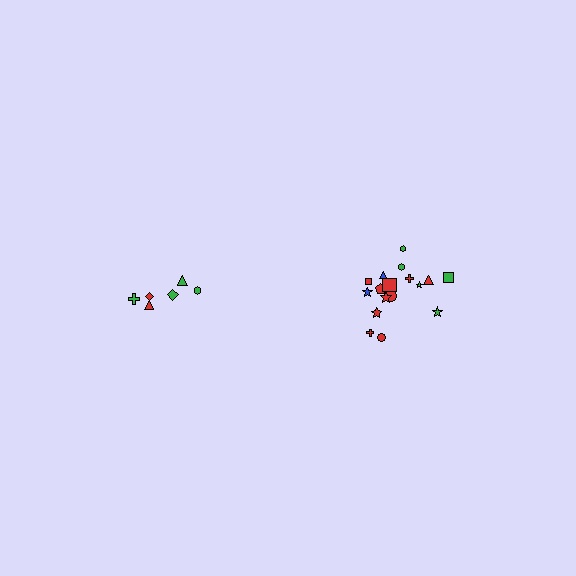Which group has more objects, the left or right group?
The right group.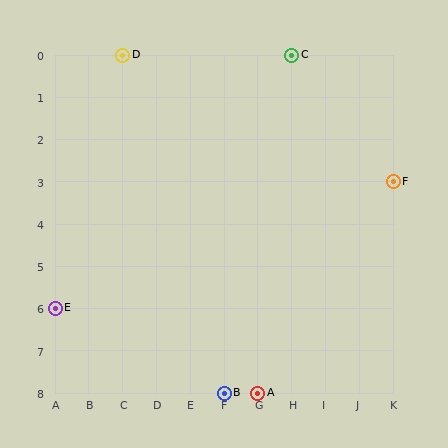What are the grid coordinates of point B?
Point B is at grid coordinates (F, 8).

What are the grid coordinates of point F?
Point F is at grid coordinates (K, 3).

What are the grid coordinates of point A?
Point A is at grid coordinates (G, 8).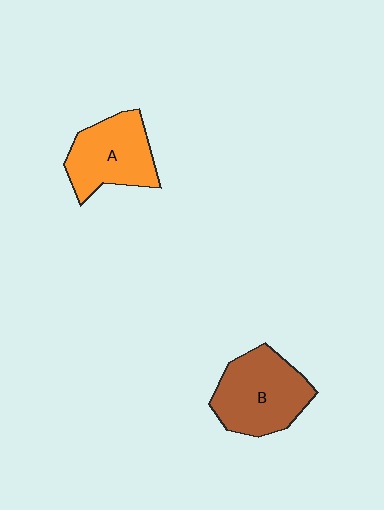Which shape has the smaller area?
Shape A (orange).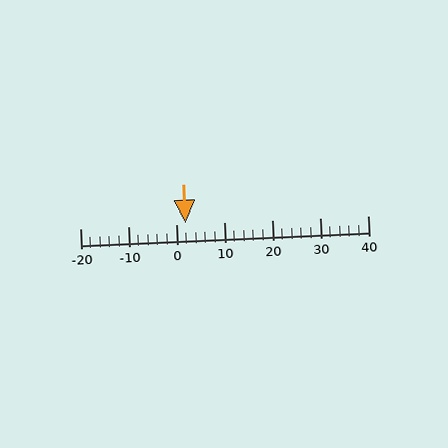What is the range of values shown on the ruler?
The ruler shows values from -20 to 40.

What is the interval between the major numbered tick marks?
The major tick marks are spaced 10 units apart.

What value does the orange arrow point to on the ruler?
The orange arrow points to approximately 2.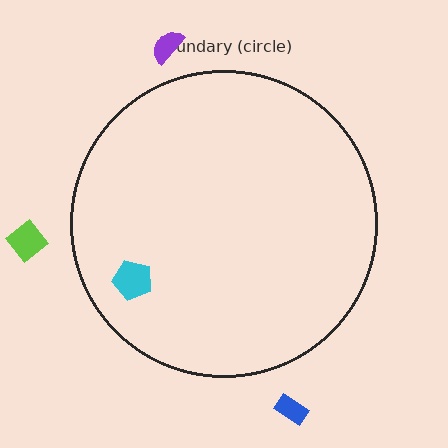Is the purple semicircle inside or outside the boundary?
Outside.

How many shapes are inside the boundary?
1 inside, 3 outside.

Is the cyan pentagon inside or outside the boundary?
Inside.